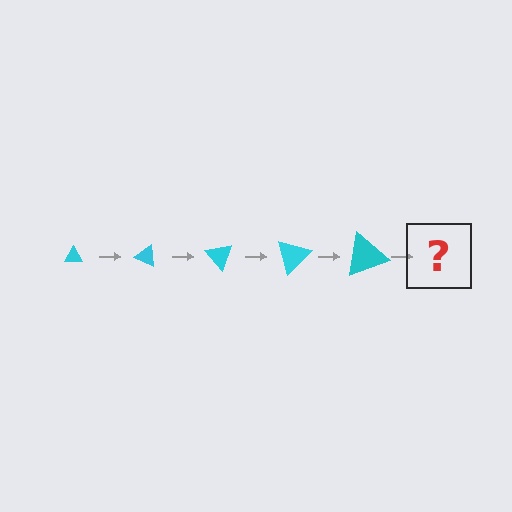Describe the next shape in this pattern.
It should be a triangle, larger than the previous one and rotated 125 degrees from the start.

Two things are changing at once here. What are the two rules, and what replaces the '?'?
The two rules are that the triangle grows larger each step and it rotates 25 degrees each step. The '?' should be a triangle, larger than the previous one and rotated 125 degrees from the start.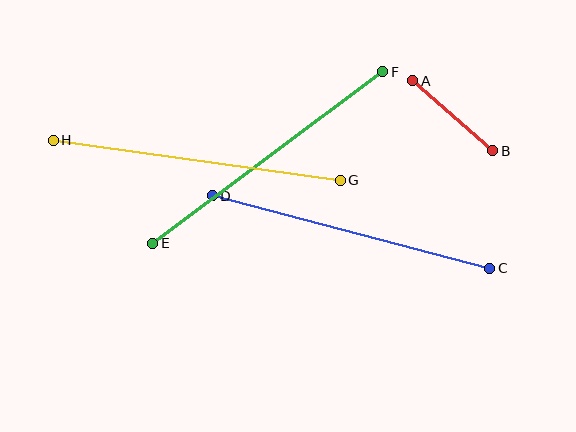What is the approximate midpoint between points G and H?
The midpoint is at approximately (197, 160) pixels.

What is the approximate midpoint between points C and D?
The midpoint is at approximately (351, 232) pixels.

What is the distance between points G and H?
The distance is approximately 290 pixels.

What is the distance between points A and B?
The distance is approximately 106 pixels.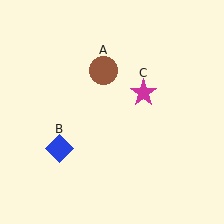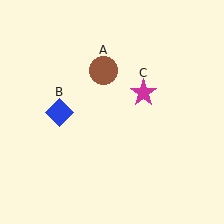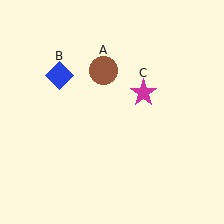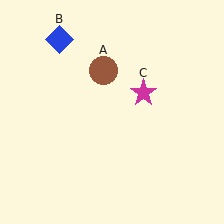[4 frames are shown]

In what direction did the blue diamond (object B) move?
The blue diamond (object B) moved up.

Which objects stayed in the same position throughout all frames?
Brown circle (object A) and magenta star (object C) remained stationary.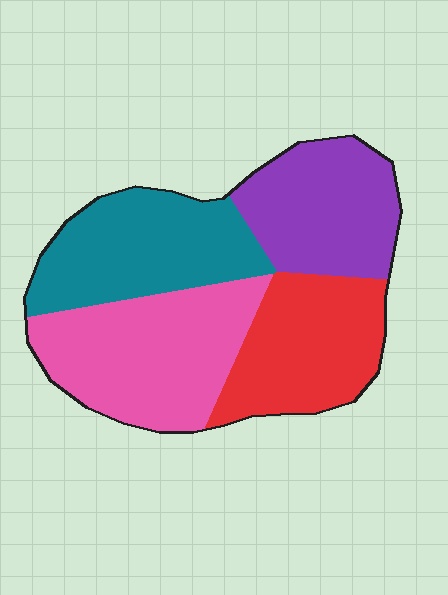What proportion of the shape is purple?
Purple covers roughly 20% of the shape.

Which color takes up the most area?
Pink, at roughly 30%.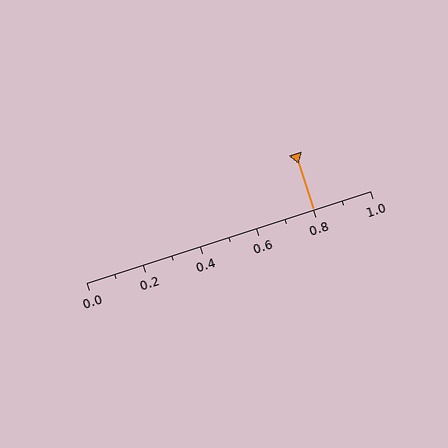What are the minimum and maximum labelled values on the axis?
The axis runs from 0.0 to 1.0.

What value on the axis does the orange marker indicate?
The marker indicates approximately 0.8.